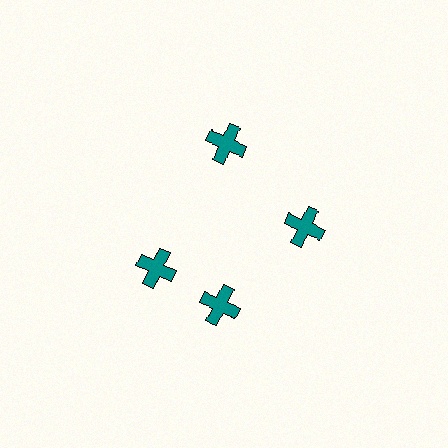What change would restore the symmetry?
The symmetry would be restored by rotating it back into even spacing with its neighbors so that all 4 crosses sit at equal angles and equal distance from the center.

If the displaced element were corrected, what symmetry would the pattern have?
It would have 4-fold rotational symmetry — the pattern would map onto itself every 90 degrees.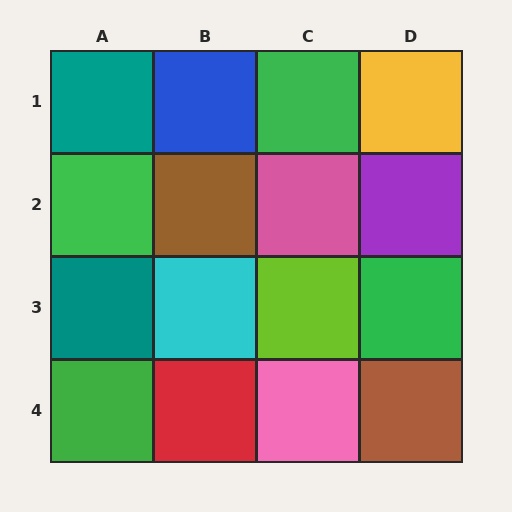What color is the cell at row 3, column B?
Cyan.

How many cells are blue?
1 cell is blue.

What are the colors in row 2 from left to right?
Green, brown, pink, purple.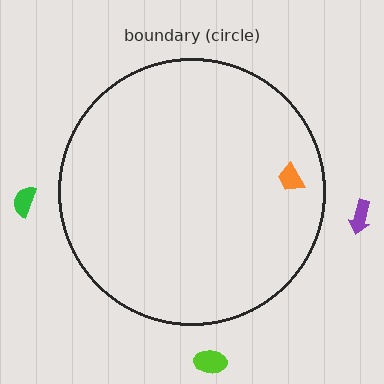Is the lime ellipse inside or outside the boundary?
Outside.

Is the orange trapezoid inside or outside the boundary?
Inside.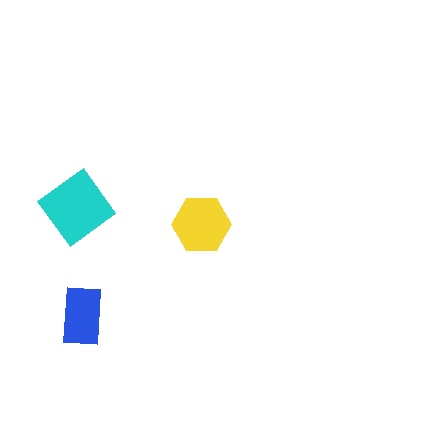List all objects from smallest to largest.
The blue rectangle, the yellow hexagon, the cyan diamond.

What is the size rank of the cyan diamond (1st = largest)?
1st.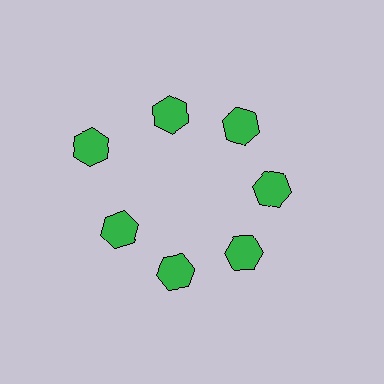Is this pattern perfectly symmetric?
No. The 7 green hexagons are arranged in a ring, but one element near the 10 o'clock position is pushed outward from the center, breaking the 7-fold rotational symmetry.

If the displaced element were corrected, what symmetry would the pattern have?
It would have 7-fold rotational symmetry — the pattern would map onto itself every 51 degrees.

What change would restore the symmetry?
The symmetry would be restored by moving it inward, back onto the ring so that all 7 hexagons sit at equal angles and equal distance from the center.